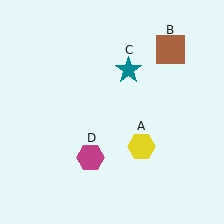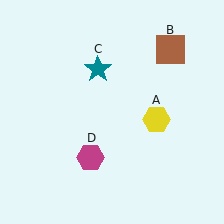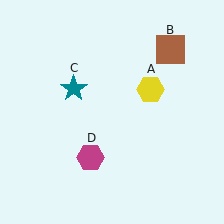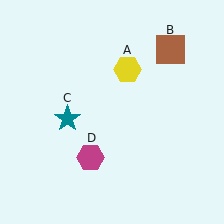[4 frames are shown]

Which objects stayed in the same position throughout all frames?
Brown square (object B) and magenta hexagon (object D) remained stationary.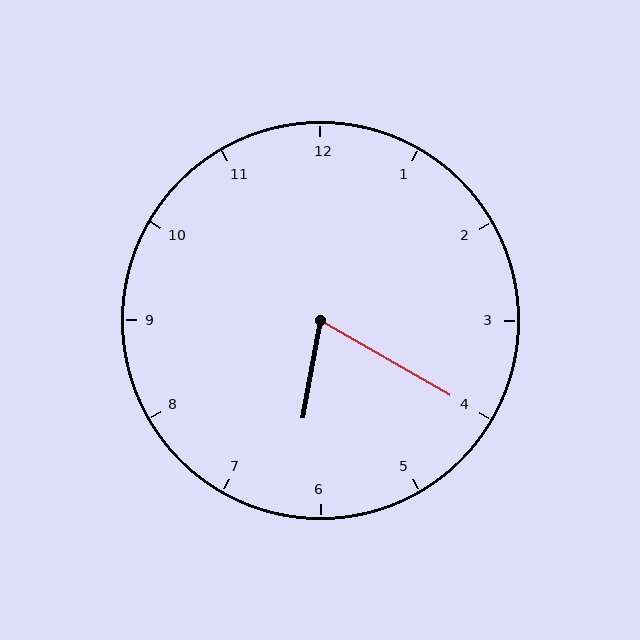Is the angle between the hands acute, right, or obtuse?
It is acute.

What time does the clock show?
6:20.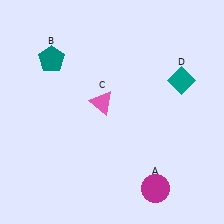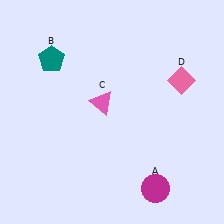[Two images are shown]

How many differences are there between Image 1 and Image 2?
There is 1 difference between the two images.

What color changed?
The diamond (D) changed from teal in Image 1 to pink in Image 2.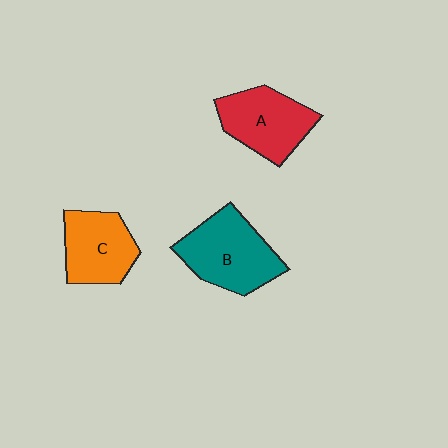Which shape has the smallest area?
Shape C (orange).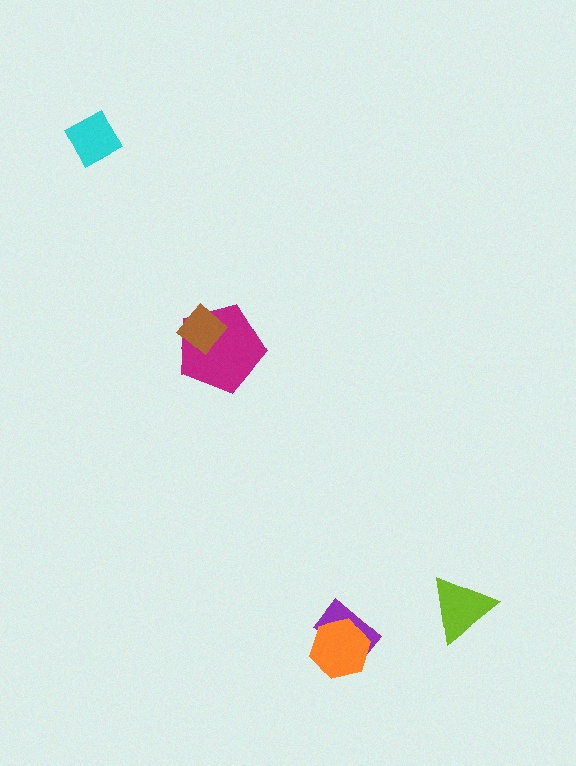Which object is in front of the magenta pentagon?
The brown diamond is in front of the magenta pentagon.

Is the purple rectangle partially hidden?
Yes, it is partially covered by another shape.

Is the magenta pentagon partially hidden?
Yes, it is partially covered by another shape.